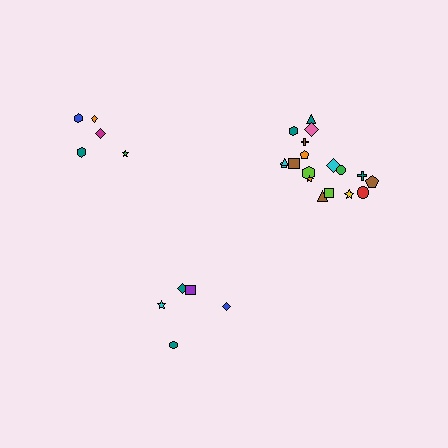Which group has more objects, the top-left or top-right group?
The top-right group.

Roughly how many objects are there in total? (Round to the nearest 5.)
Roughly 30 objects in total.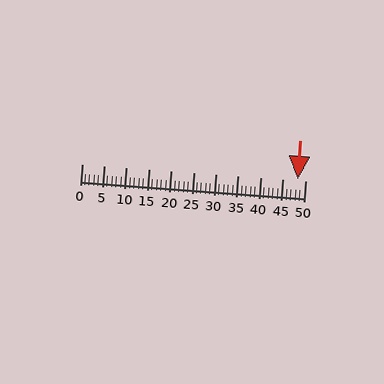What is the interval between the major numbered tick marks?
The major tick marks are spaced 5 units apart.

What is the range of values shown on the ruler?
The ruler shows values from 0 to 50.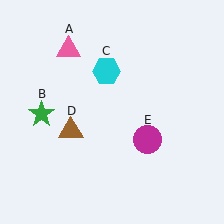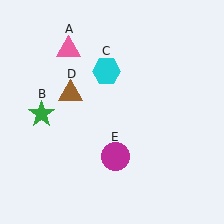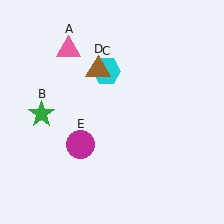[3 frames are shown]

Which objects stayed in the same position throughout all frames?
Pink triangle (object A) and green star (object B) and cyan hexagon (object C) remained stationary.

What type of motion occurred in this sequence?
The brown triangle (object D), magenta circle (object E) rotated clockwise around the center of the scene.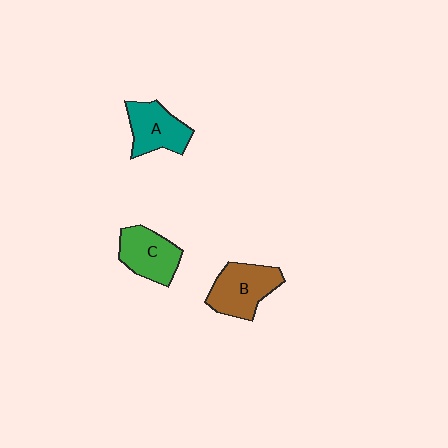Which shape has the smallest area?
Shape A (teal).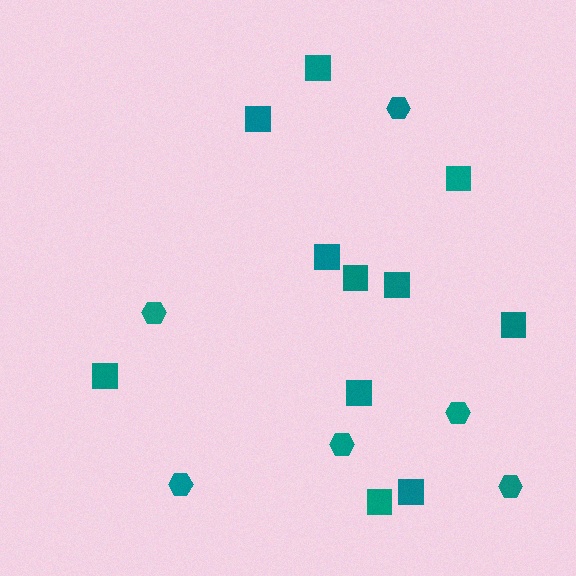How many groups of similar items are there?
There are 2 groups: one group of hexagons (6) and one group of squares (11).